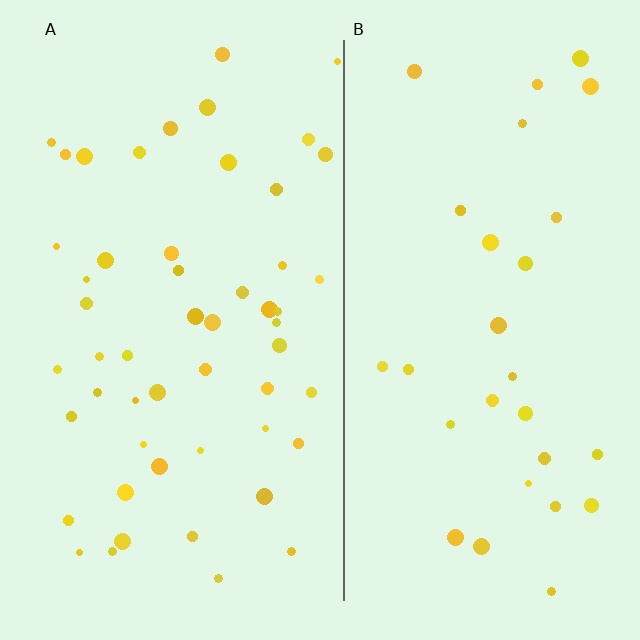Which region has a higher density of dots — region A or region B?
A (the left).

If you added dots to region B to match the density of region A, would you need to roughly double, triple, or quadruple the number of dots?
Approximately double.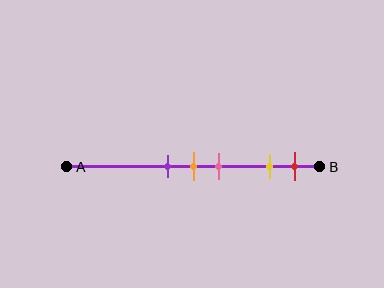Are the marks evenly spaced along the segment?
No, the marks are not evenly spaced.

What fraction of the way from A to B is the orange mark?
The orange mark is approximately 50% (0.5) of the way from A to B.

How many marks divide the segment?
There are 5 marks dividing the segment.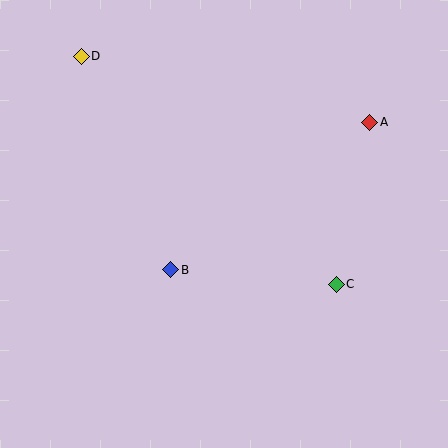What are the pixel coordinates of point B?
Point B is at (171, 270).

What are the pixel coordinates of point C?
Point C is at (336, 284).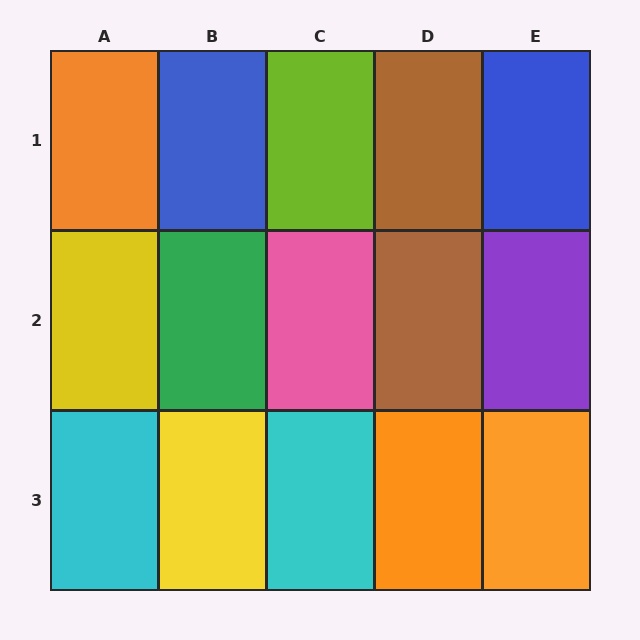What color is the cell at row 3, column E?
Orange.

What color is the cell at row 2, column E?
Purple.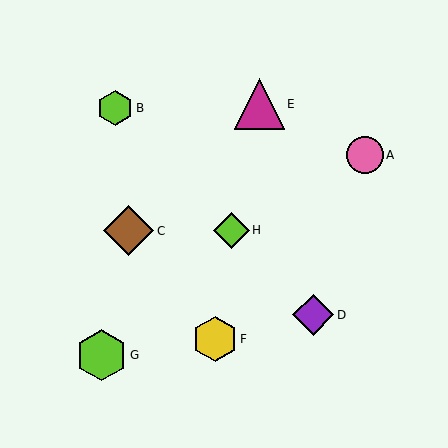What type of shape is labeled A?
Shape A is a pink circle.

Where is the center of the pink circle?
The center of the pink circle is at (365, 155).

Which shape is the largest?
The lime hexagon (labeled G) is the largest.